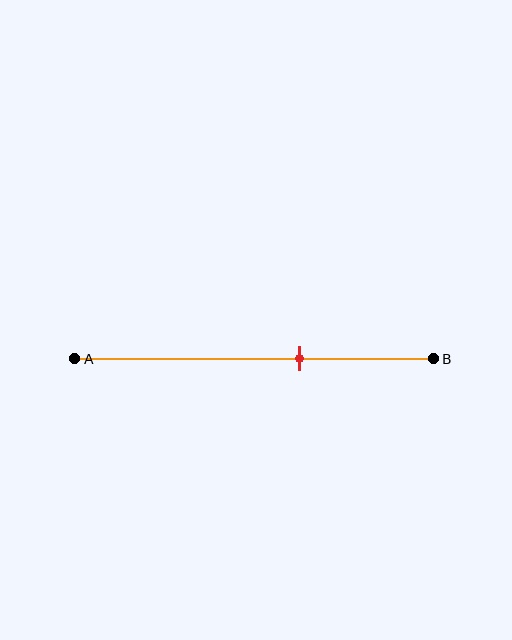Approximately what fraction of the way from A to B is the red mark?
The red mark is approximately 65% of the way from A to B.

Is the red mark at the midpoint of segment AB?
No, the mark is at about 65% from A, not at the 50% midpoint.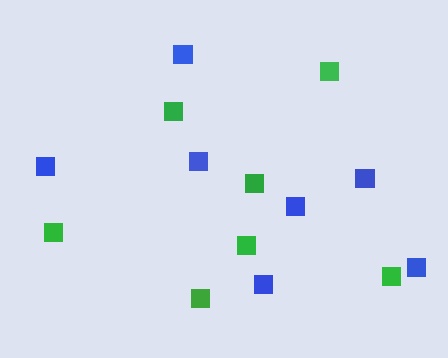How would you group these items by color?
There are 2 groups: one group of green squares (7) and one group of blue squares (7).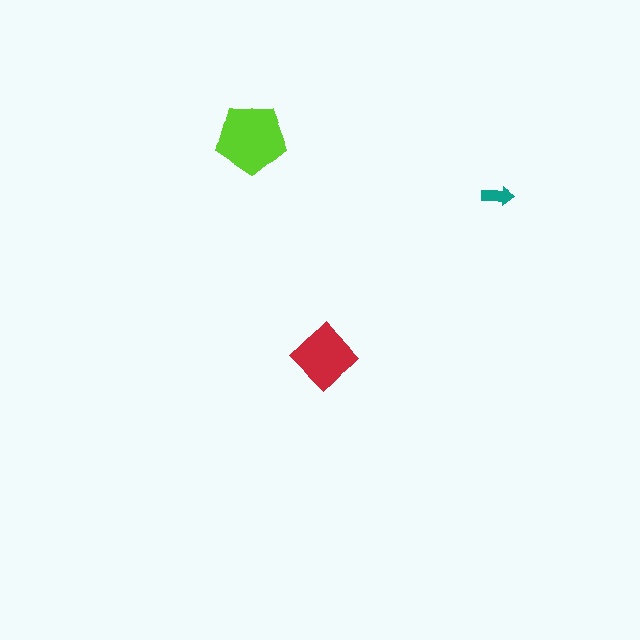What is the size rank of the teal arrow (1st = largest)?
3rd.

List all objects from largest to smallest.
The lime pentagon, the red diamond, the teal arrow.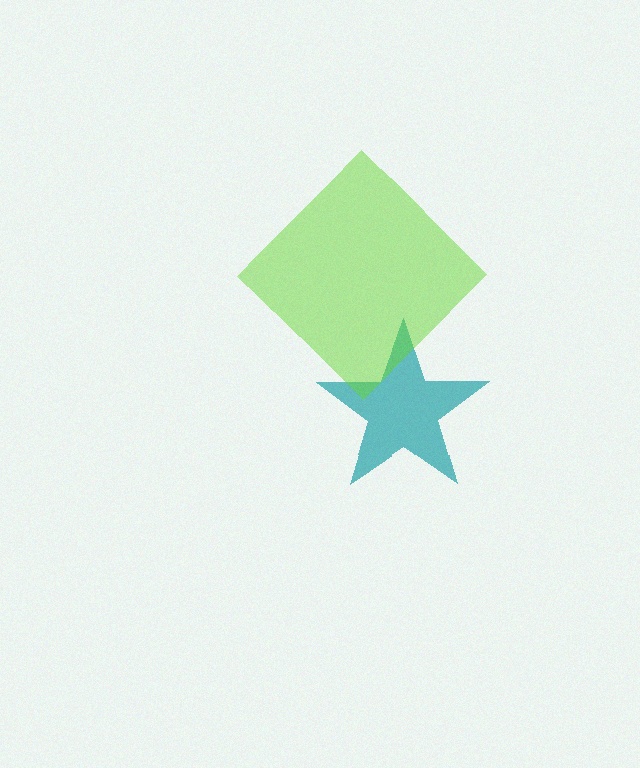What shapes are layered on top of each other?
The layered shapes are: a teal star, a lime diamond.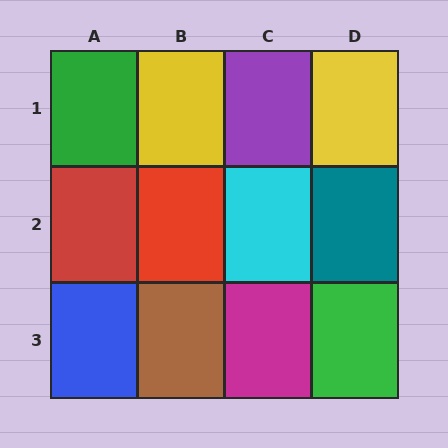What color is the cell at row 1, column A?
Green.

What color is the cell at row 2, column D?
Teal.